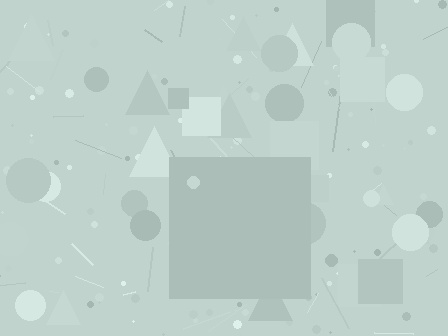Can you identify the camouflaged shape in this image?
The camouflaged shape is a square.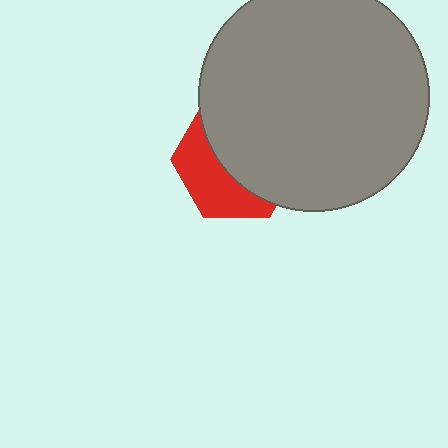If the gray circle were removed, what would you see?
You would see the complete red hexagon.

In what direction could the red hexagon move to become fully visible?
The red hexagon could move toward the lower-left. That would shift it out from behind the gray circle entirely.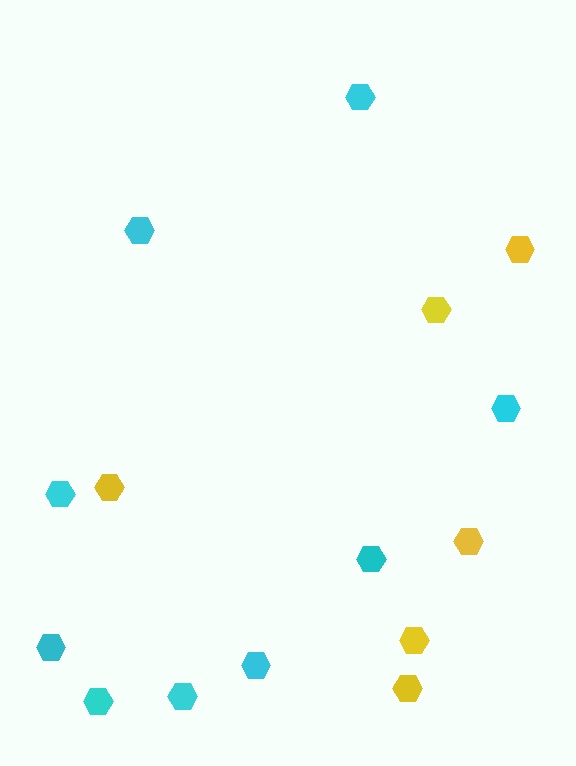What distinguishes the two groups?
There are 2 groups: one group of cyan hexagons (9) and one group of yellow hexagons (6).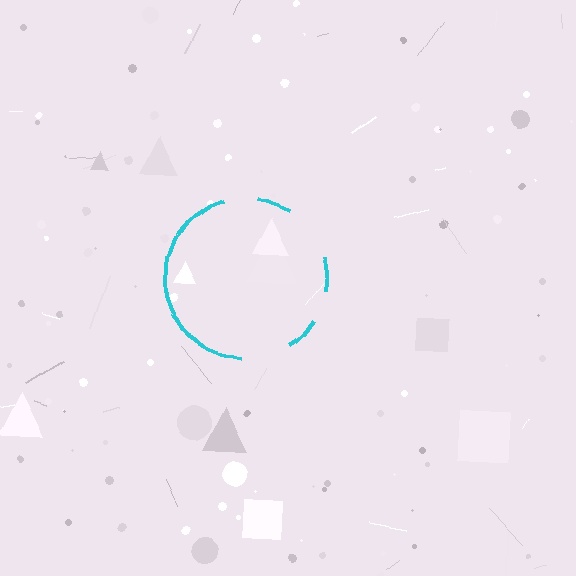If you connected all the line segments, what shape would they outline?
They would outline a circle.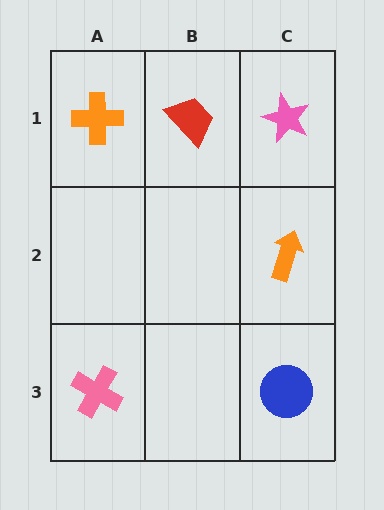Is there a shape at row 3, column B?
No, that cell is empty.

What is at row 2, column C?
An orange arrow.